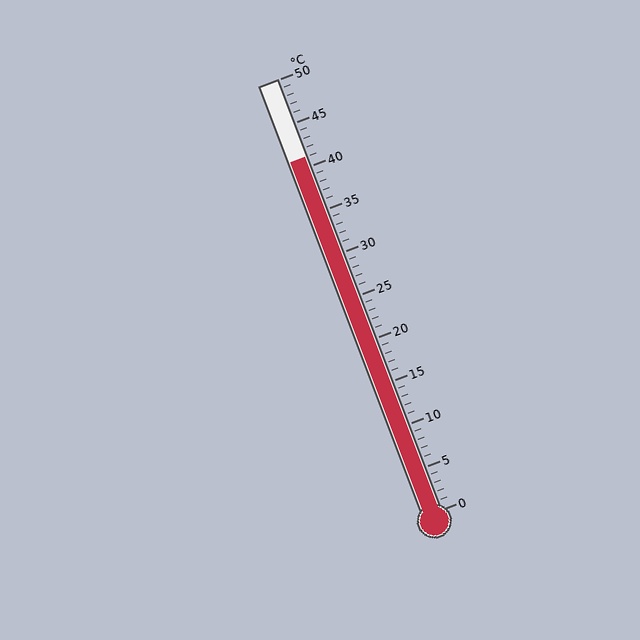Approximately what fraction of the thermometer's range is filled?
The thermometer is filled to approximately 80% of its range.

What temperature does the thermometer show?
The thermometer shows approximately 41°C.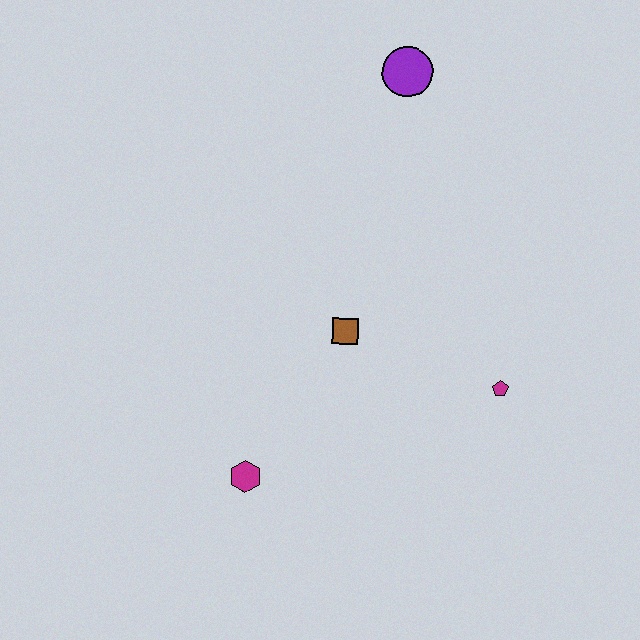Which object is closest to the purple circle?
The brown square is closest to the purple circle.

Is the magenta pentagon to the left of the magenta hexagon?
No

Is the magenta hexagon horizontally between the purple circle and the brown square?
No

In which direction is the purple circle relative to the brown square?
The purple circle is above the brown square.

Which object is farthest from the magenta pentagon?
The purple circle is farthest from the magenta pentagon.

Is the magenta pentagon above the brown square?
No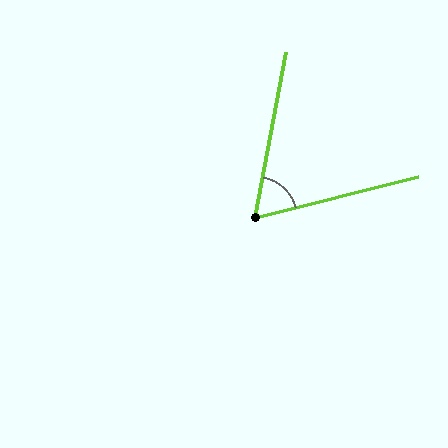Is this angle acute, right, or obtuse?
It is acute.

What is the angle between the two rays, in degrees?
Approximately 65 degrees.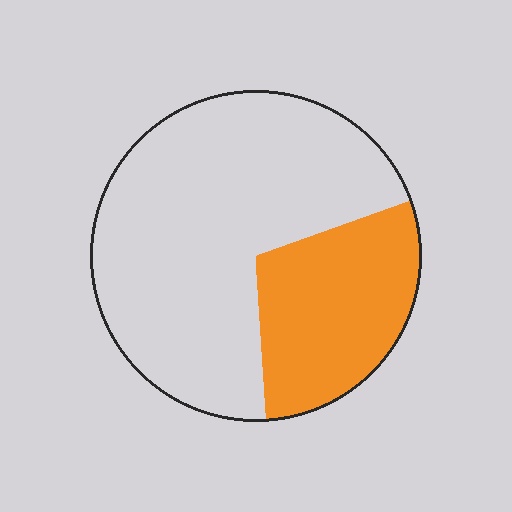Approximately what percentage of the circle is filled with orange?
Approximately 30%.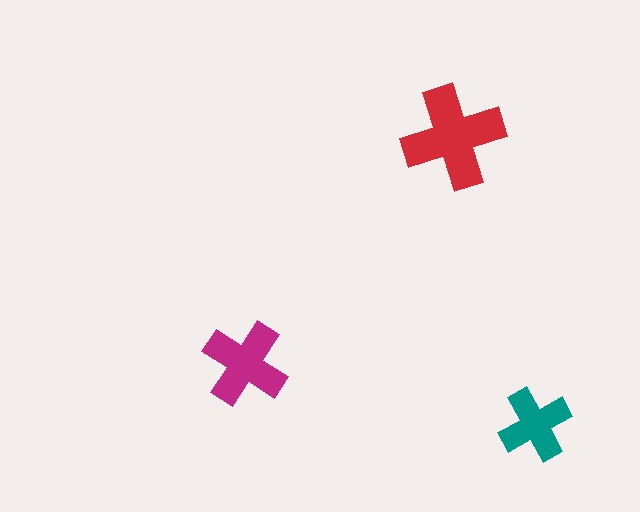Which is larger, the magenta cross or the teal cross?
The magenta one.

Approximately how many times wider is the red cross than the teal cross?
About 1.5 times wider.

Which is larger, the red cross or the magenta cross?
The red one.